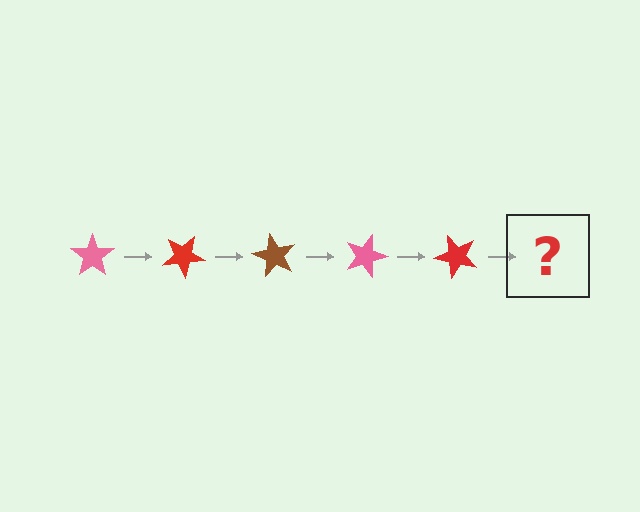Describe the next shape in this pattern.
It should be a brown star, rotated 150 degrees from the start.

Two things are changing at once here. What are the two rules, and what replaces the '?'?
The two rules are that it rotates 30 degrees each step and the color cycles through pink, red, and brown. The '?' should be a brown star, rotated 150 degrees from the start.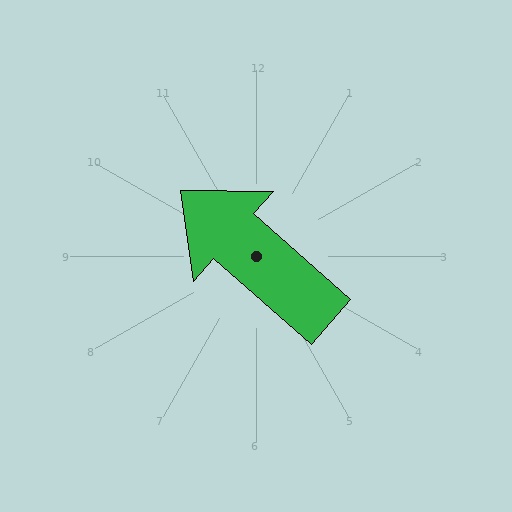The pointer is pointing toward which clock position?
Roughly 10 o'clock.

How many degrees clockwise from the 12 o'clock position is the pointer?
Approximately 311 degrees.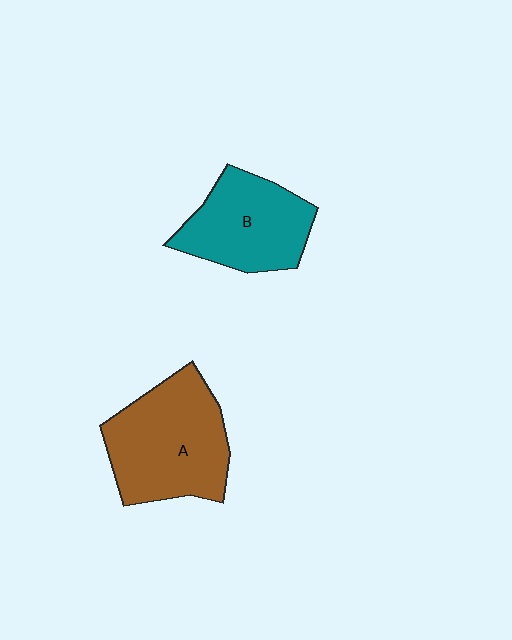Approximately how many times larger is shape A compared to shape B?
Approximately 1.3 times.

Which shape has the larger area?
Shape A (brown).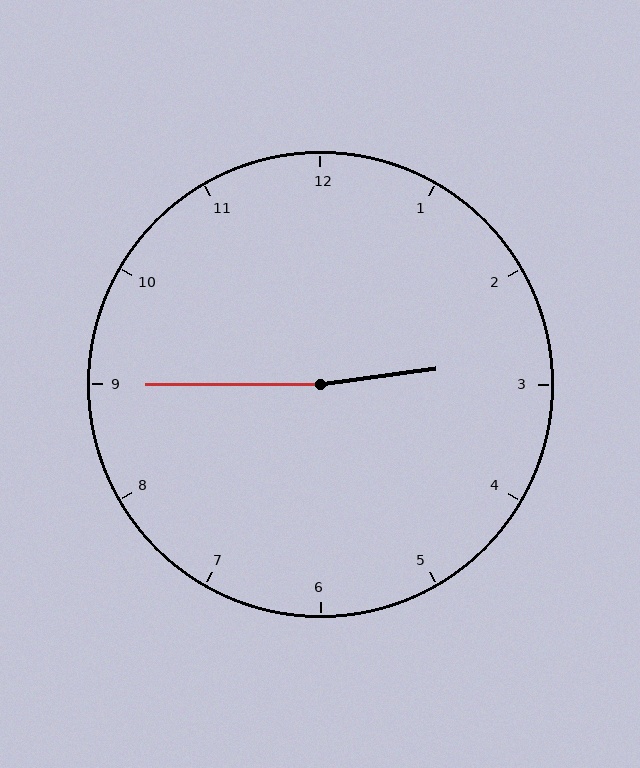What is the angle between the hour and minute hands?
Approximately 172 degrees.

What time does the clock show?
2:45.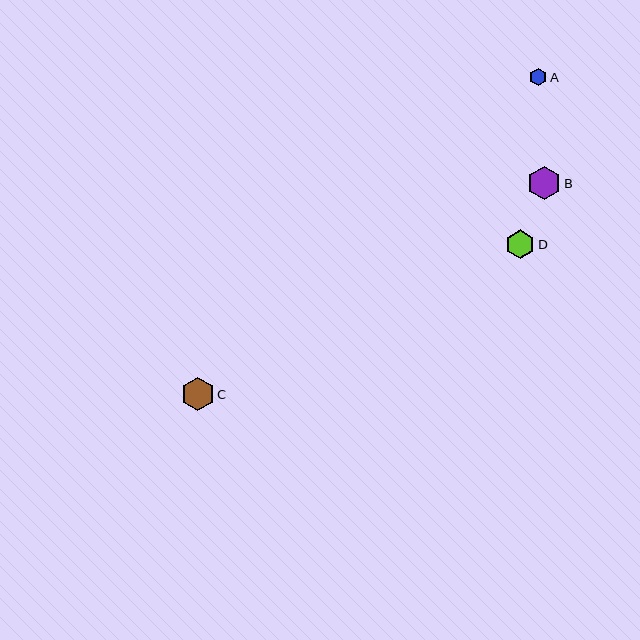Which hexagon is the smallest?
Hexagon A is the smallest with a size of approximately 17 pixels.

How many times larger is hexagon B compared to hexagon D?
Hexagon B is approximately 1.2 times the size of hexagon D.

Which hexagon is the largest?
Hexagon B is the largest with a size of approximately 34 pixels.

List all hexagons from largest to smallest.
From largest to smallest: B, C, D, A.